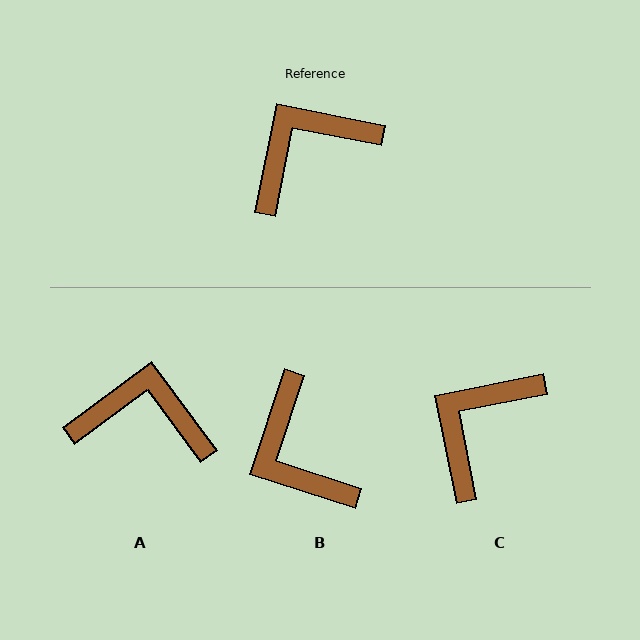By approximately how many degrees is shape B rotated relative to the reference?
Approximately 83 degrees counter-clockwise.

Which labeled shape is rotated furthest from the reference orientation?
B, about 83 degrees away.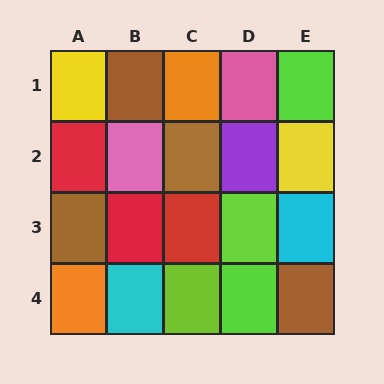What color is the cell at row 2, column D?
Purple.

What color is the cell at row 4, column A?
Orange.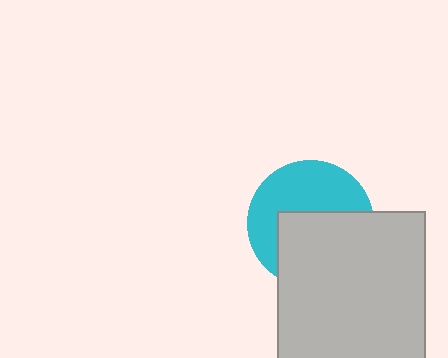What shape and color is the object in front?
The object in front is a light gray rectangle.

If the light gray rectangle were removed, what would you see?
You would see the complete cyan circle.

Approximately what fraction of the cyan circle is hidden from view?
Roughly 50% of the cyan circle is hidden behind the light gray rectangle.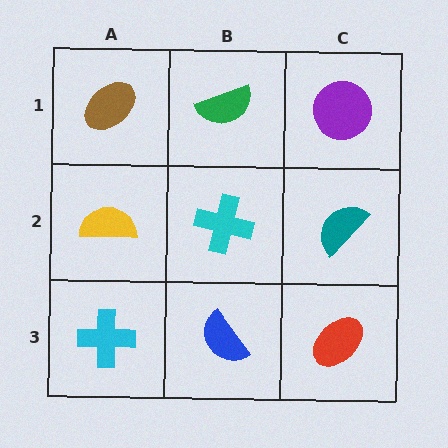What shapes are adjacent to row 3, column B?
A cyan cross (row 2, column B), a cyan cross (row 3, column A), a red ellipse (row 3, column C).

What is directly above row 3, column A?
A yellow semicircle.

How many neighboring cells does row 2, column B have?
4.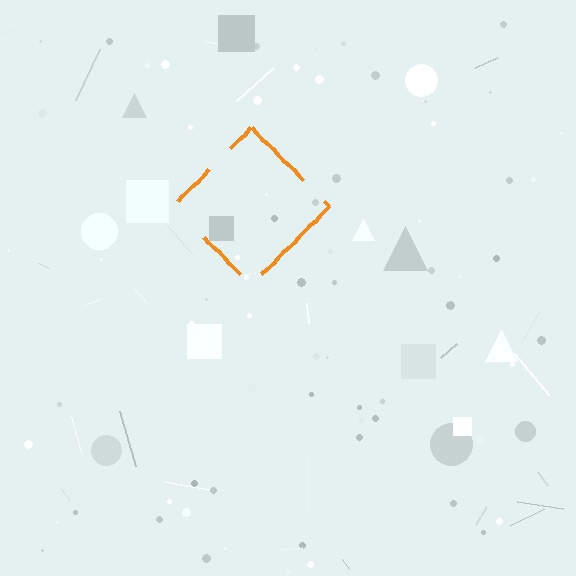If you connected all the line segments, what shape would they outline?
They would outline a diamond.